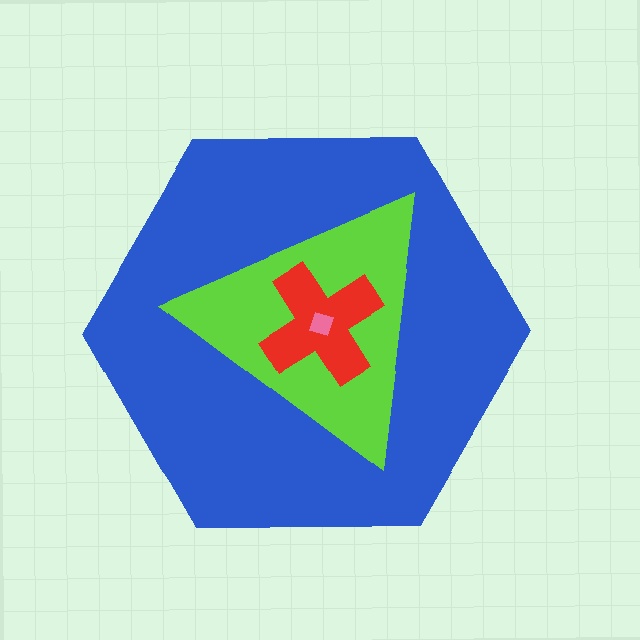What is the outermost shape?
The blue hexagon.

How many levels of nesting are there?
4.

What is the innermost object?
The pink diamond.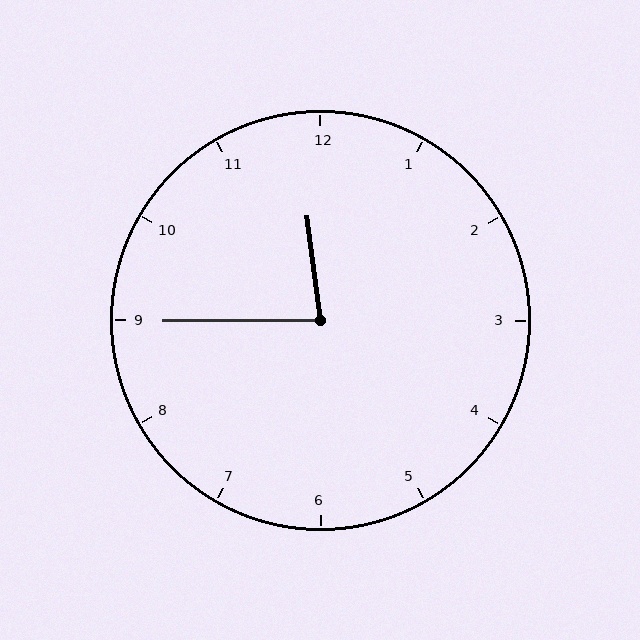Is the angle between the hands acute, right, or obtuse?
It is acute.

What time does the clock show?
11:45.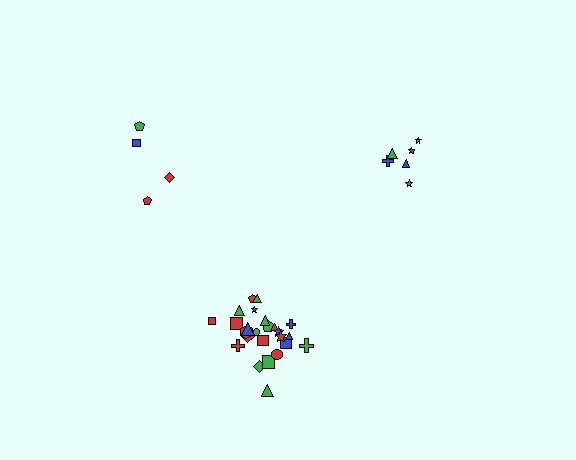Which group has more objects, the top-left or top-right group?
The top-right group.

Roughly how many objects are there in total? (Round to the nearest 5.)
Roughly 35 objects in total.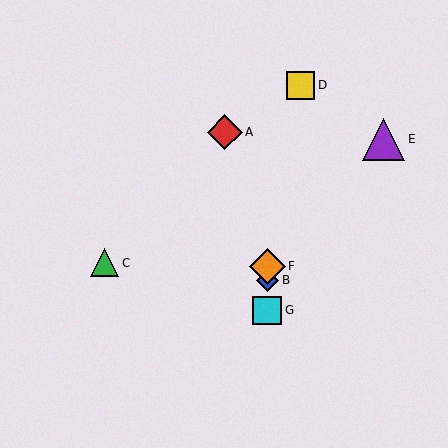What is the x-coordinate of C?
Object C is at x≈105.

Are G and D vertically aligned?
No, G is at x≈267 and D is at x≈301.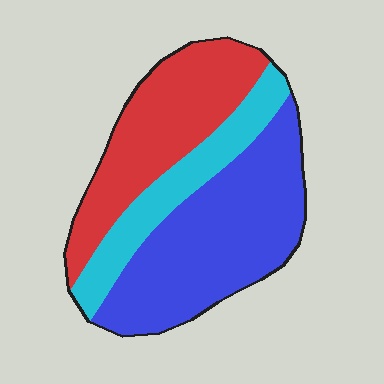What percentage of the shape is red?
Red takes up about one third (1/3) of the shape.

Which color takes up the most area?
Blue, at roughly 45%.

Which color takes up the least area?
Cyan, at roughly 20%.